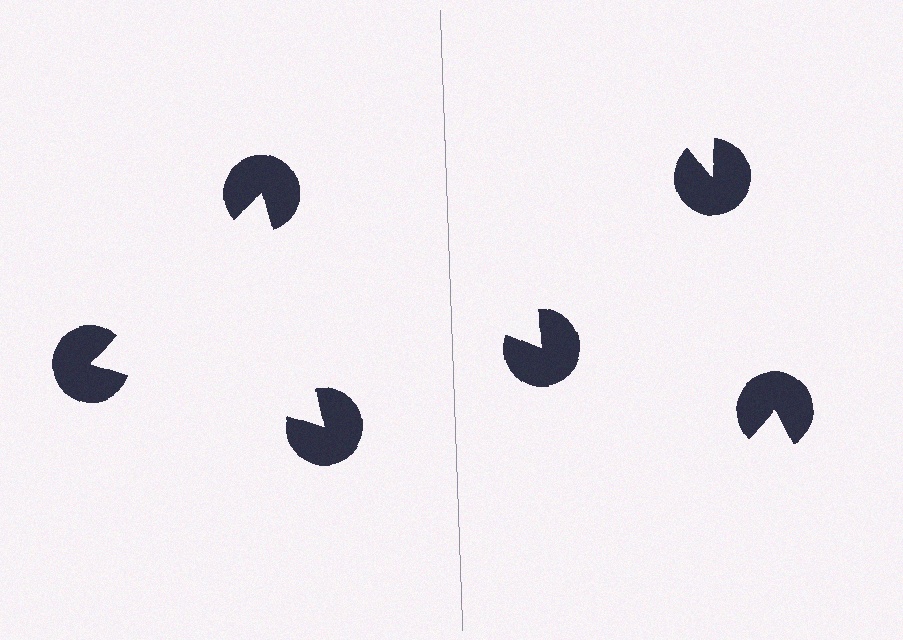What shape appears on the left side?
An illusory triangle.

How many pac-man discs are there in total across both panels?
6 — 3 on each side.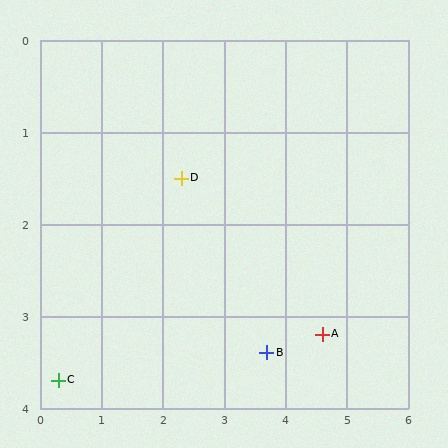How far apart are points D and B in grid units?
Points D and B are about 2.4 grid units apart.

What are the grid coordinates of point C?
Point C is at approximately (0.3, 3.7).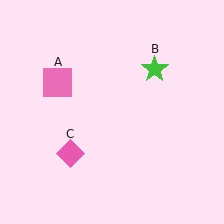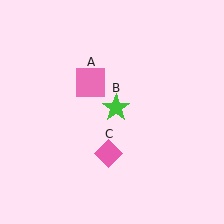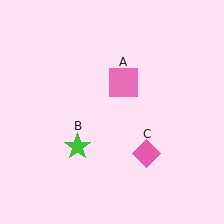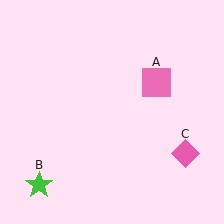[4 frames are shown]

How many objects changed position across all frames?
3 objects changed position: pink square (object A), green star (object B), pink diamond (object C).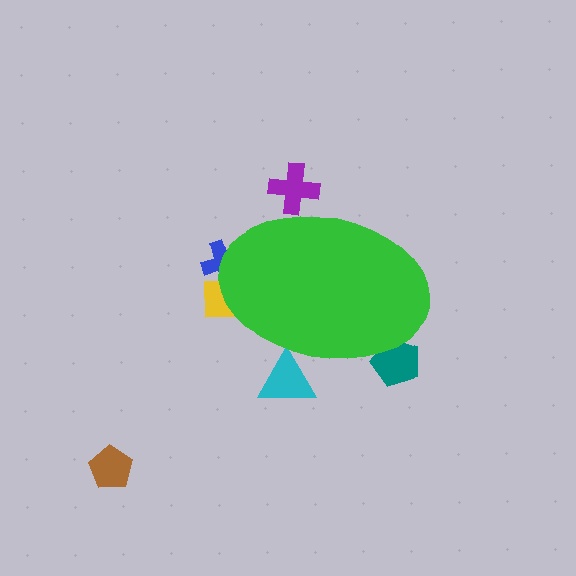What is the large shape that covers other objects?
A green ellipse.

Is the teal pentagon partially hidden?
Yes, the teal pentagon is partially hidden behind the green ellipse.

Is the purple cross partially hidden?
Yes, the purple cross is partially hidden behind the green ellipse.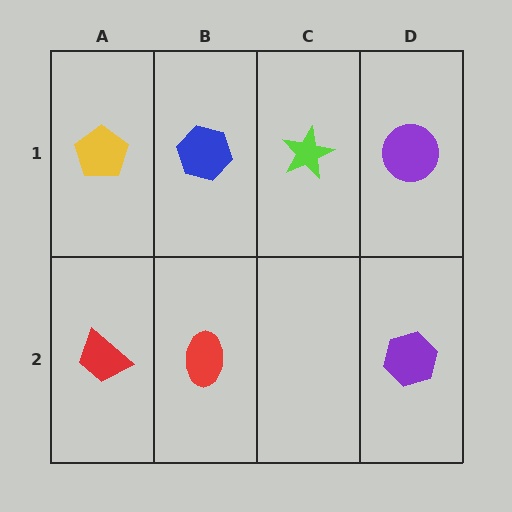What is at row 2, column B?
A red ellipse.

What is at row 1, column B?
A blue hexagon.